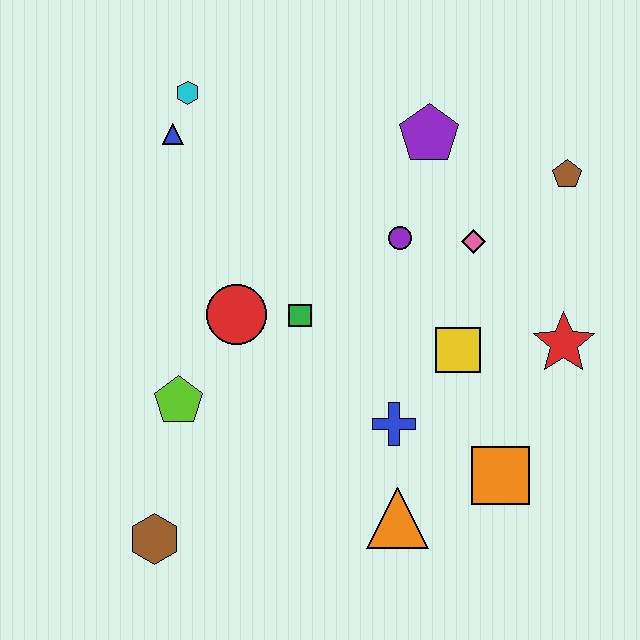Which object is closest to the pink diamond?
The purple circle is closest to the pink diamond.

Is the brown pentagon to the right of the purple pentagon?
Yes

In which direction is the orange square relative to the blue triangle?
The orange square is below the blue triangle.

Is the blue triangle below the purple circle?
No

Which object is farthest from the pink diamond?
The brown hexagon is farthest from the pink diamond.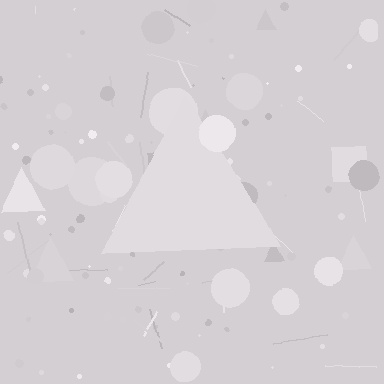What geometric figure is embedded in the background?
A triangle is embedded in the background.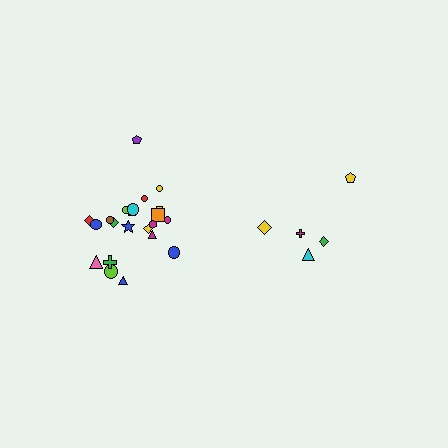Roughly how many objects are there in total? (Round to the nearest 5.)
Roughly 25 objects in total.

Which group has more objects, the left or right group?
The left group.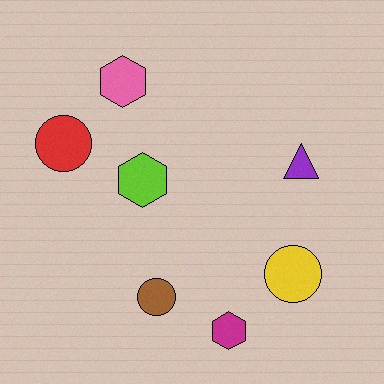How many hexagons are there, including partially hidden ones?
There are 3 hexagons.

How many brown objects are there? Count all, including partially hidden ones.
There is 1 brown object.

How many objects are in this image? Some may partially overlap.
There are 7 objects.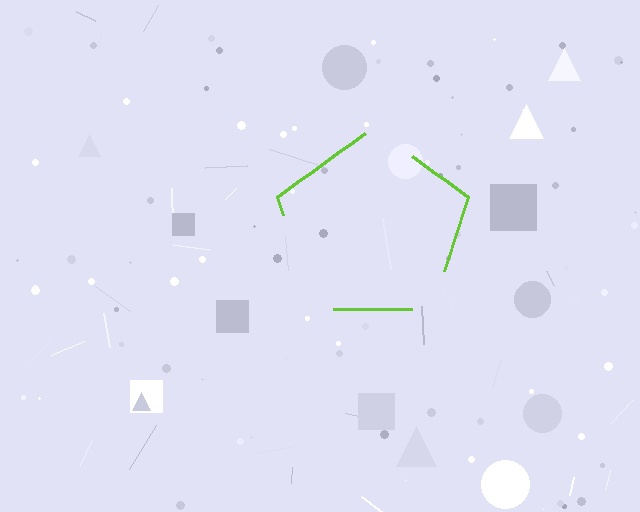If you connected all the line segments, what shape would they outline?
They would outline a pentagon.